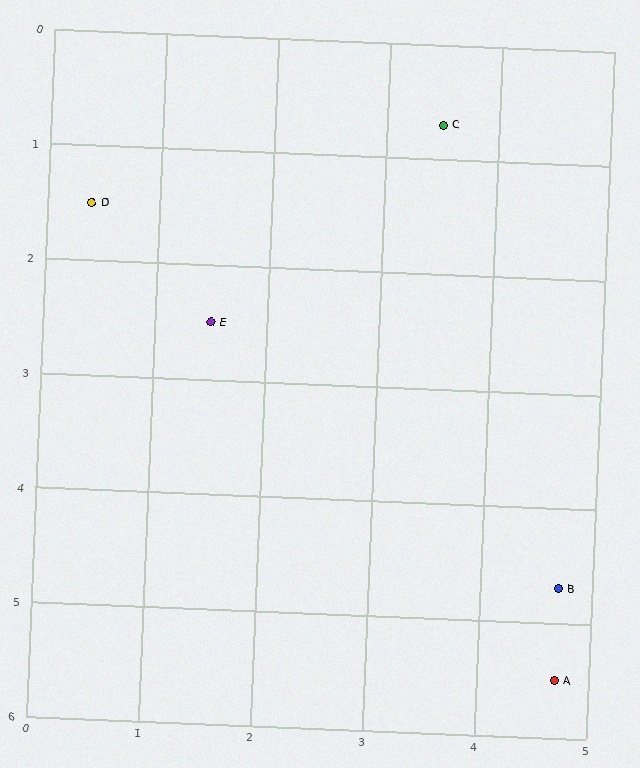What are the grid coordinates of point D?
Point D is at approximately (0.4, 1.5).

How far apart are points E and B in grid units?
Points E and B are about 3.9 grid units apart.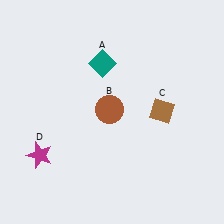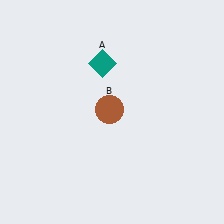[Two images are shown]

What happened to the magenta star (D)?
The magenta star (D) was removed in Image 2. It was in the bottom-left area of Image 1.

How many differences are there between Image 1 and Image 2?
There are 2 differences between the two images.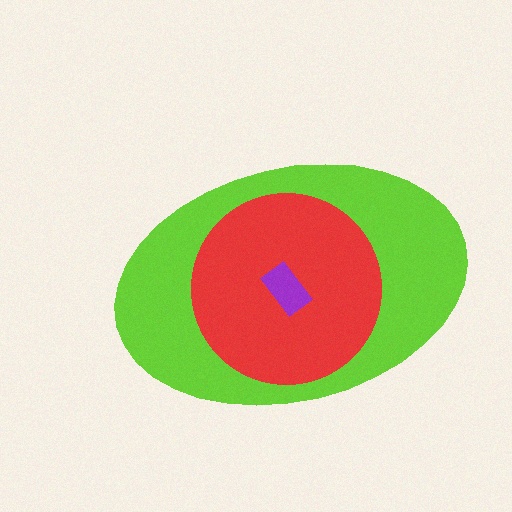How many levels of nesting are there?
3.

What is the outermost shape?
The lime ellipse.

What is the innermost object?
The purple rectangle.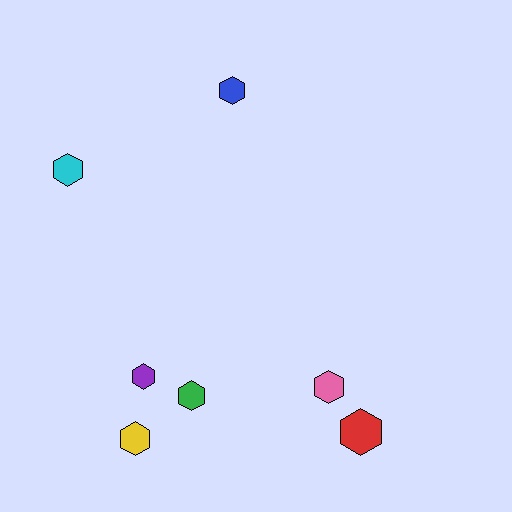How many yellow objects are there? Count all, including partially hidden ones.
There is 1 yellow object.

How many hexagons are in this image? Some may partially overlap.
There are 7 hexagons.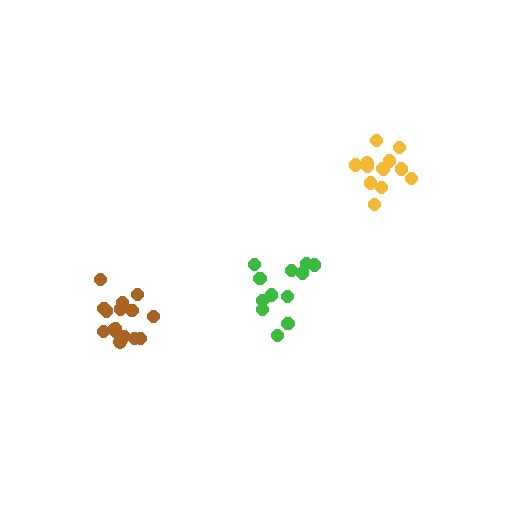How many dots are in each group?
Group 1: 16 dots, Group 2: 12 dots, Group 3: 13 dots (41 total).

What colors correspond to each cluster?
The clusters are colored: brown, green, yellow.